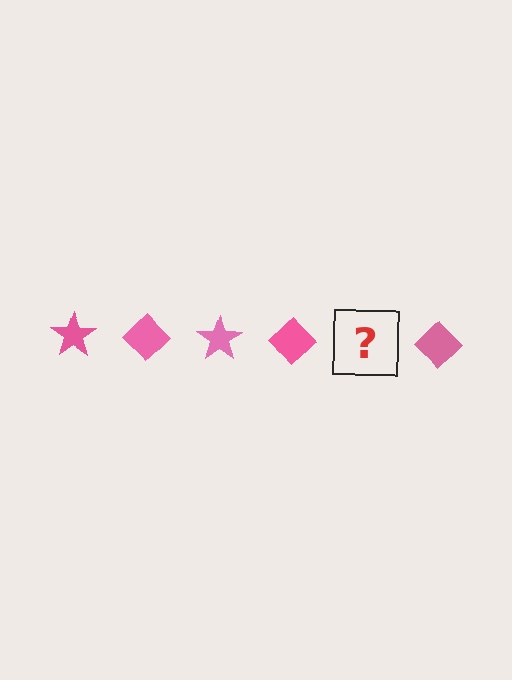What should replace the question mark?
The question mark should be replaced with a pink star.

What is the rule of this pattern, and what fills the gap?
The rule is that the pattern cycles through star, diamond shapes in pink. The gap should be filled with a pink star.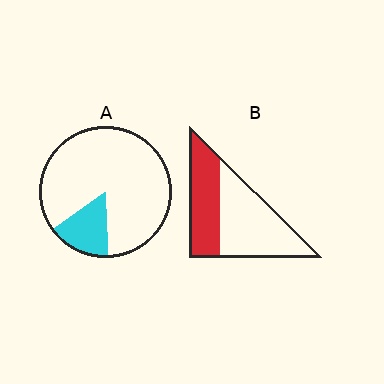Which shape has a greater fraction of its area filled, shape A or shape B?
Shape B.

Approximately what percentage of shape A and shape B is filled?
A is approximately 15% and B is approximately 40%.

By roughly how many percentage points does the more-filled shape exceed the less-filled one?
By roughly 25 percentage points (B over A).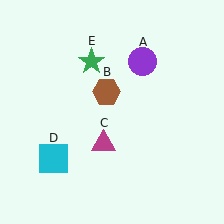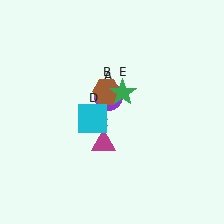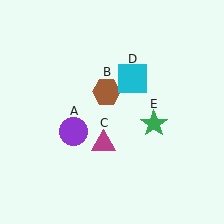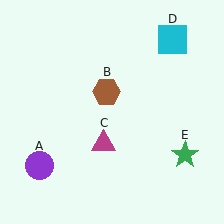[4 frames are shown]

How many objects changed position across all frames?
3 objects changed position: purple circle (object A), cyan square (object D), green star (object E).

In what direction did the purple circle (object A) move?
The purple circle (object A) moved down and to the left.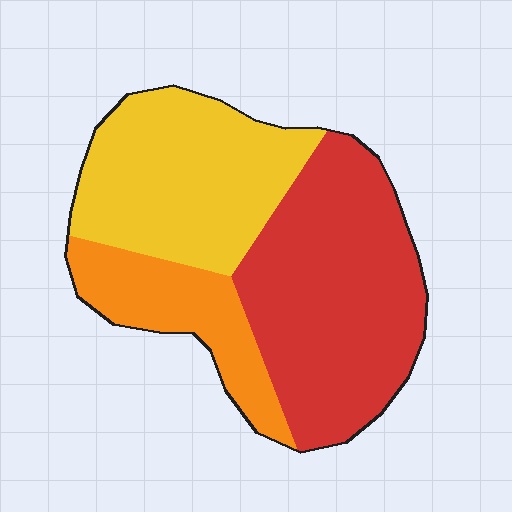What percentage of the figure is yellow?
Yellow takes up about one third (1/3) of the figure.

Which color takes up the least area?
Orange, at roughly 20%.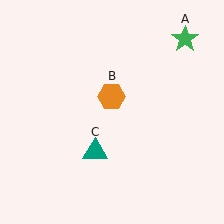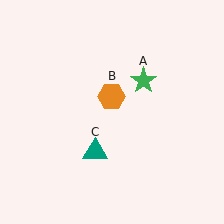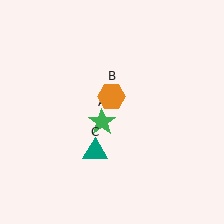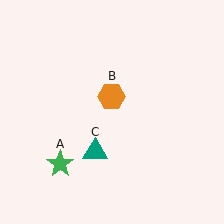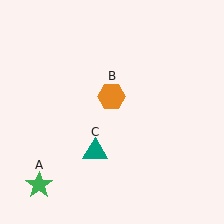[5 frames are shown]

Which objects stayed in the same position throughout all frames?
Orange hexagon (object B) and teal triangle (object C) remained stationary.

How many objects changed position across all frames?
1 object changed position: green star (object A).